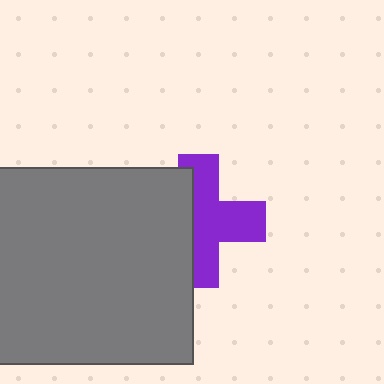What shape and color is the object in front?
The object in front is a gray square.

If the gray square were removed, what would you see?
You would see the complete purple cross.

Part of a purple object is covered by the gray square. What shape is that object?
It is a cross.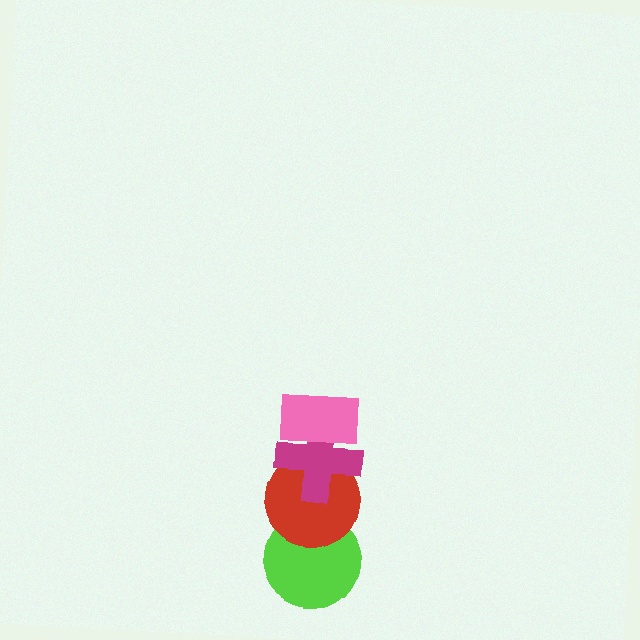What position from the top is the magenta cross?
The magenta cross is 2nd from the top.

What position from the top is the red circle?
The red circle is 3rd from the top.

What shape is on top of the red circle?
The magenta cross is on top of the red circle.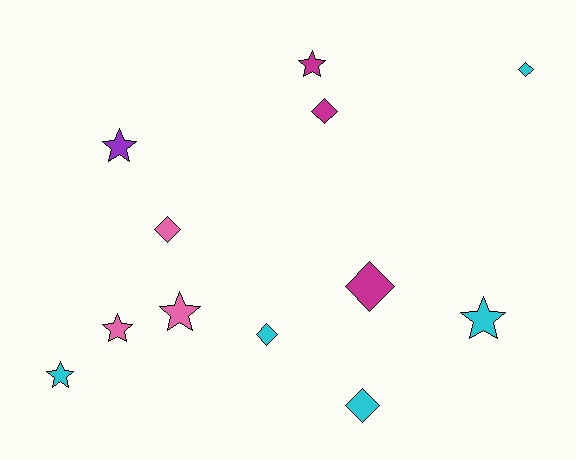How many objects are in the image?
There are 12 objects.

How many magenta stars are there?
There is 1 magenta star.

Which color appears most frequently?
Cyan, with 5 objects.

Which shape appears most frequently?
Diamond, with 6 objects.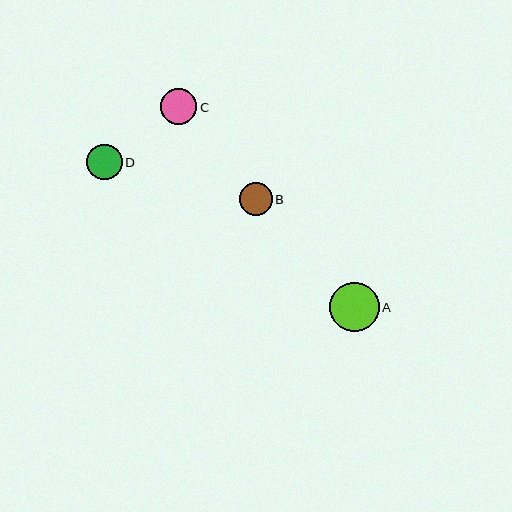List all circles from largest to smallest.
From largest to smallest: A, C, D, B.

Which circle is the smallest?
Circle B is the smallest with a size of approximately 33 pixels.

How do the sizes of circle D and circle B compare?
Circle D and circle B are approximately the same size.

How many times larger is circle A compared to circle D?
Circle A is approximately 1.4 times the size of circle D.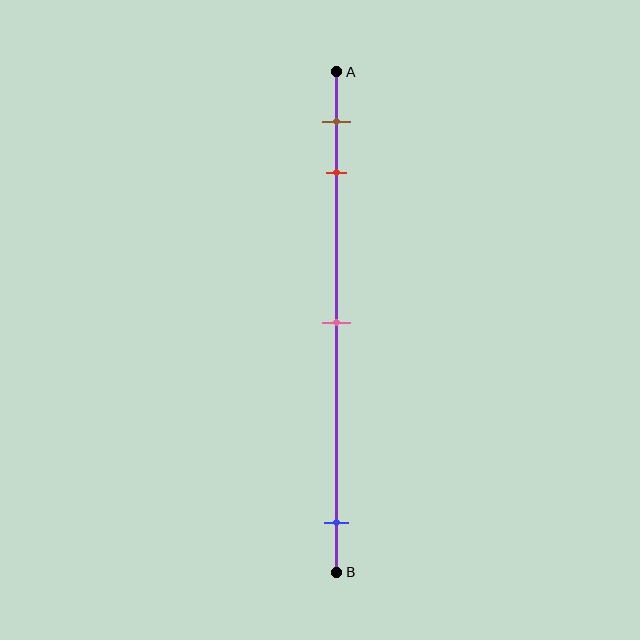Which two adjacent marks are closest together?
The brown and red marks are the closest adjacent pair.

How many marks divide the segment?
There are 4 marks dividing the segment.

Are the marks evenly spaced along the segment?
No, the marks are not evenly spaced.